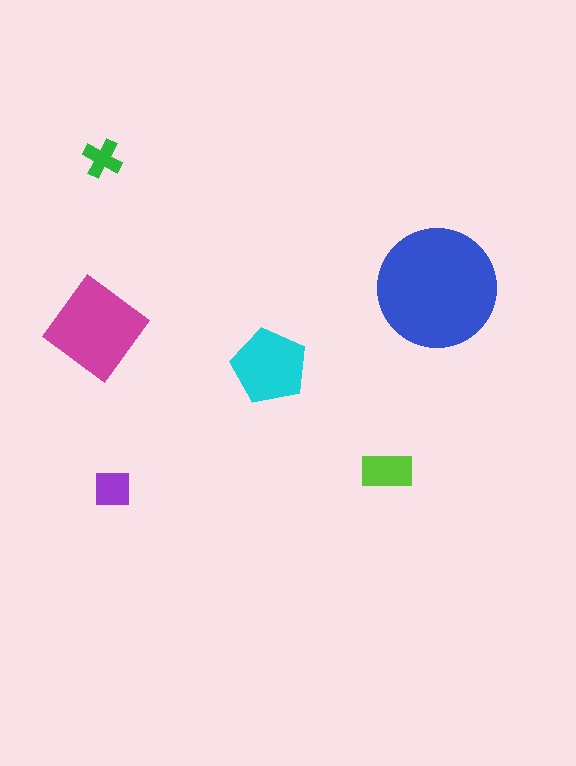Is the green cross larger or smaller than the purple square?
Smaller.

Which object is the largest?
The blue circle.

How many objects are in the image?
There are 6 objects in the image.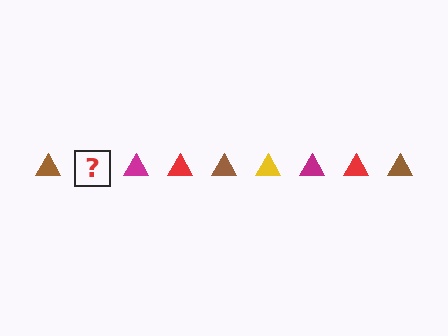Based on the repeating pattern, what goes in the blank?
The blank should be a yellow triangle.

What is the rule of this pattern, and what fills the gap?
The rule is that the pattern cycles through brown, yellow, magenta, red triangles. The gap should be filled with a yellow triangle.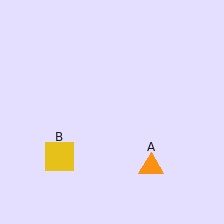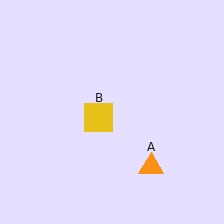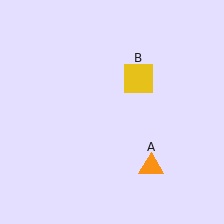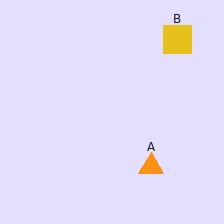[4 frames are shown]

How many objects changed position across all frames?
1 object changed position: yellow square (object B).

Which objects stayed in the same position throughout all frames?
Orange triangle (object A) remained stationary.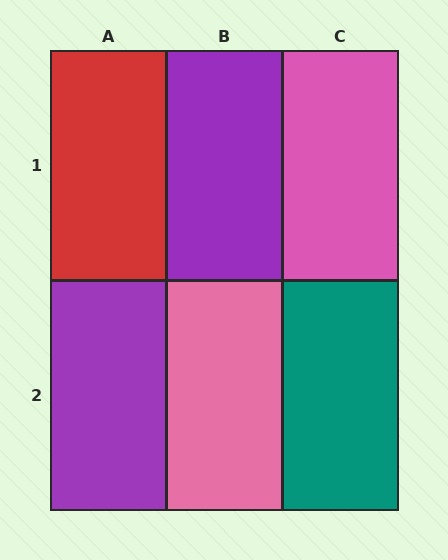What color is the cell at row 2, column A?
Purple.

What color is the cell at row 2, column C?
Teal.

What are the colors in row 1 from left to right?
Red, purple, pink.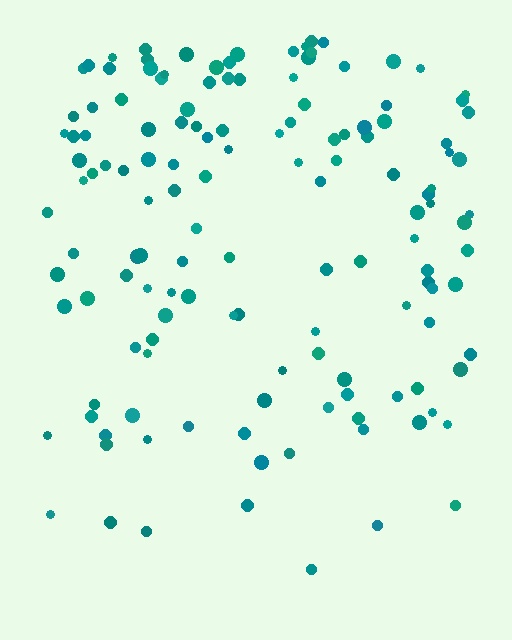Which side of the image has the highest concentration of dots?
The top.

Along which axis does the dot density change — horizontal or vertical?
Vertical.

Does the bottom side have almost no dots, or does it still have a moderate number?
Still a moderate number, just noticeably fewer than the top.